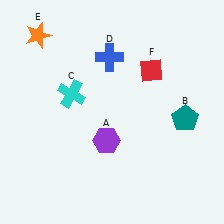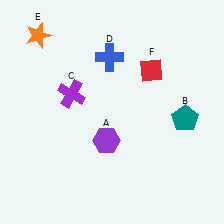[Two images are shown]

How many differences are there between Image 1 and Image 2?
There is 1 difference between the two images.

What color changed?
The cross (C) changed from cyan in Image 1 to purple in Image 2.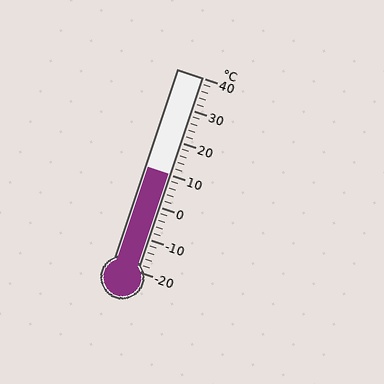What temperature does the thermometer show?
The thermometer shows approximately 10°C.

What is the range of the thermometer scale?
The thermometer scale ranges from -20°C to 40°C.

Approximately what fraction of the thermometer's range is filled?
The thermometer is filled to approximately 50% of its range.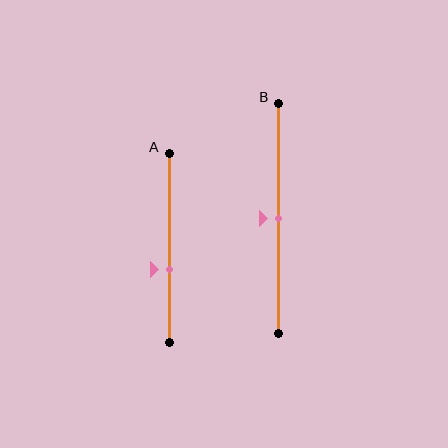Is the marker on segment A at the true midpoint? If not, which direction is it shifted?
No, the marker on segment A is shifted downward by about 11% of the segment length.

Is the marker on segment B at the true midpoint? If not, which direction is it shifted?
Yes, the marker on segment B is at the true midpoint.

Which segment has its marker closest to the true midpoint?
Segment B has its marker closest to the true midpoint.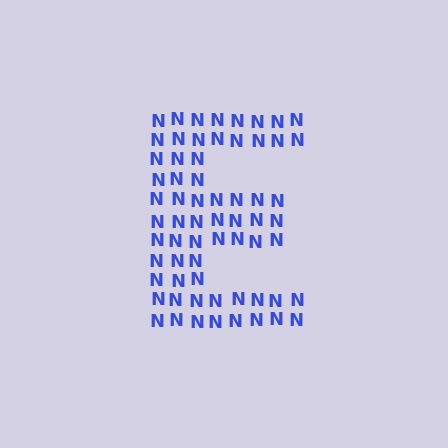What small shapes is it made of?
It is made of small letter N's.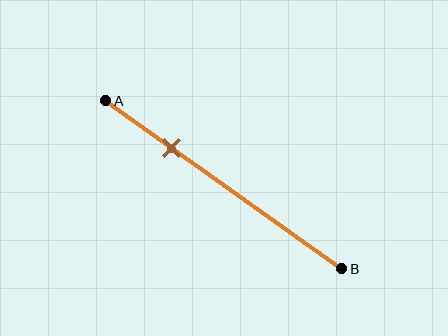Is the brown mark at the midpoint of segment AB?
No, the mark is at about 30% from A, not at the 50% midpoint.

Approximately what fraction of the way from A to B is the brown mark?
The brown mark is approximately 30% of the way from A to B.